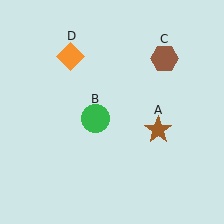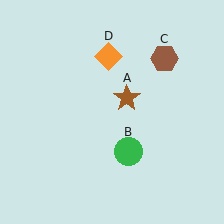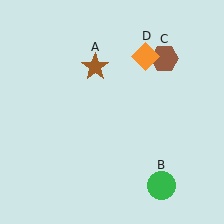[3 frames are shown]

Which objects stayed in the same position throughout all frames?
Brown hexagon (object C) remained stationary.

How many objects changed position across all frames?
3 objects changed position: brown star (object A), green circle (object B), orange diamond (object D).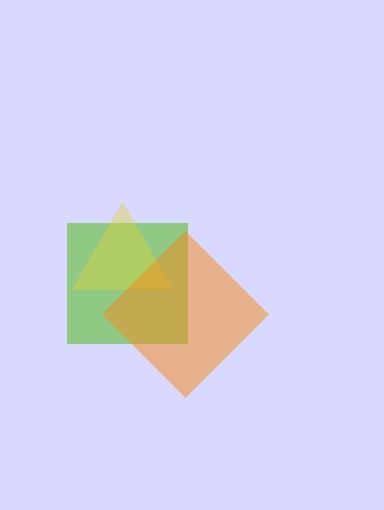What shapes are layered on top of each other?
The layered shapes are: a lime square, a yellow triangle, an orange diamond.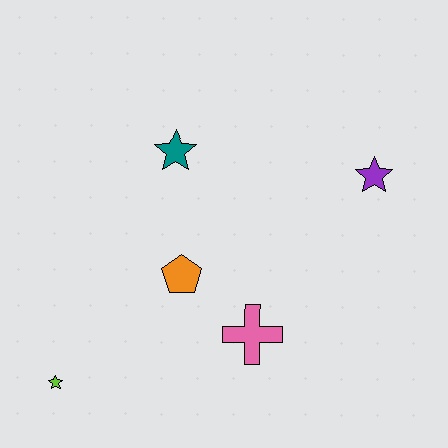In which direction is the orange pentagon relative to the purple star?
The orange pentagon is to the left of the purple star.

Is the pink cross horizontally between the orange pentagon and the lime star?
No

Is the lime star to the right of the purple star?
No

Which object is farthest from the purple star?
The lime star is farthest from the purple star.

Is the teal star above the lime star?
Yes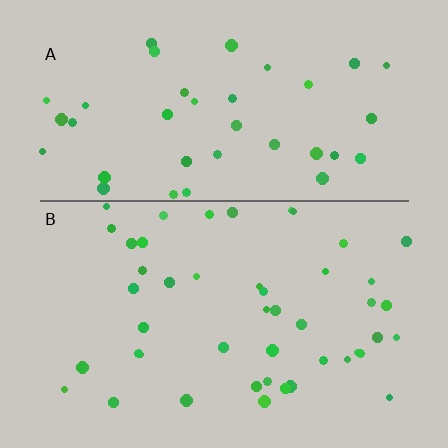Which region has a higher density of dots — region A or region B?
B (the bottom).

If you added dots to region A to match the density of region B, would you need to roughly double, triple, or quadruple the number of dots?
Approximately double.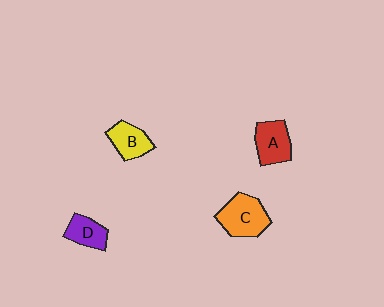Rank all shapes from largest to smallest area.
From largest to smallest: C (orange), A (red), B (yellow), D (purple).